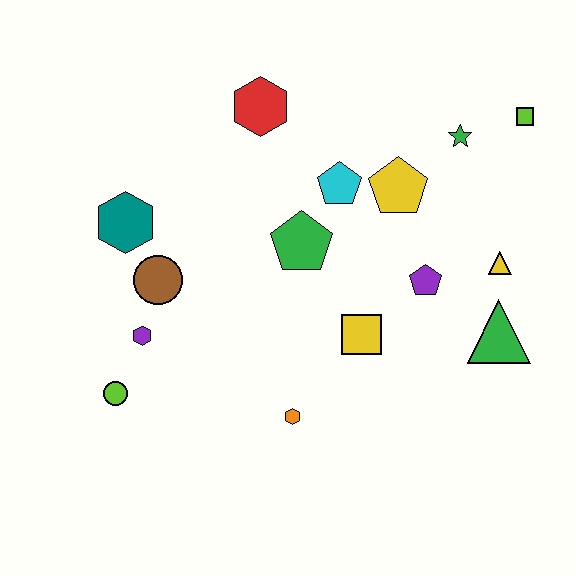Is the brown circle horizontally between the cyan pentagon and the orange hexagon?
No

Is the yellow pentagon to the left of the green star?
Yes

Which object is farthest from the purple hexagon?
The lime square is farthest from the purple hexagon.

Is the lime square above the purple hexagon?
Yes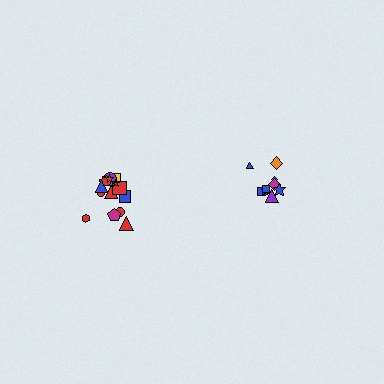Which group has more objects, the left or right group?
The left group.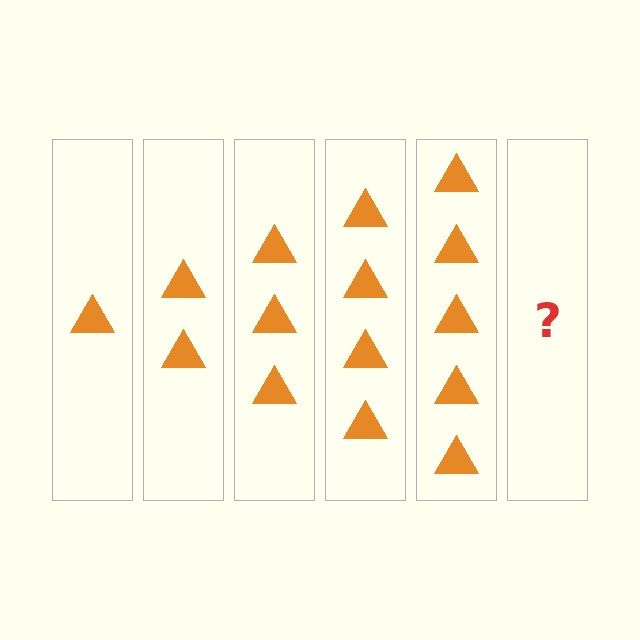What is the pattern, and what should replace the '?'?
The pattern is that each step adds one more triangle. The '?' should be 6 triangles.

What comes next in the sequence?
The next element should be 6 triangles.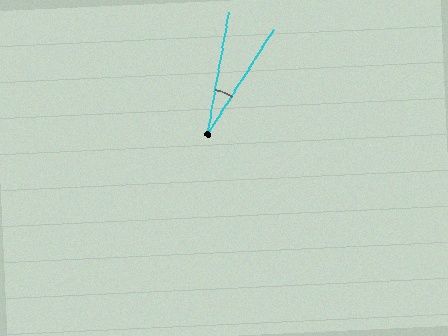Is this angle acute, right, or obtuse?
It is acute.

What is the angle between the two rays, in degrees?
Approximately 22 degrees.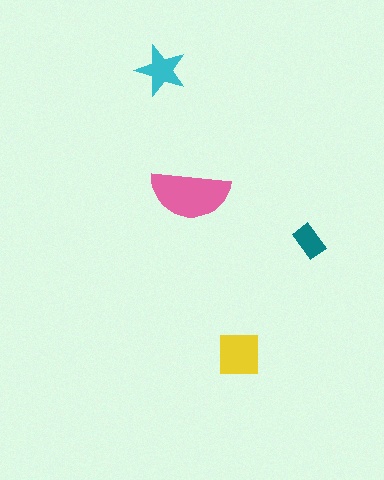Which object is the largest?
The pink semicircle.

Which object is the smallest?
The teal rectangle.